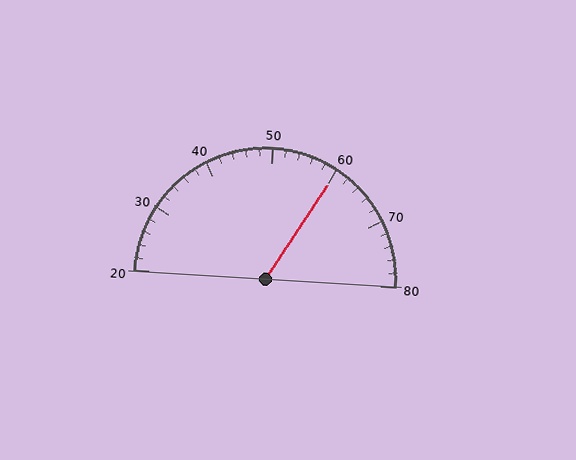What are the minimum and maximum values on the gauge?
The gauge ranges from 20 to 80.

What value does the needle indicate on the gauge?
The needle indicates approximately 60.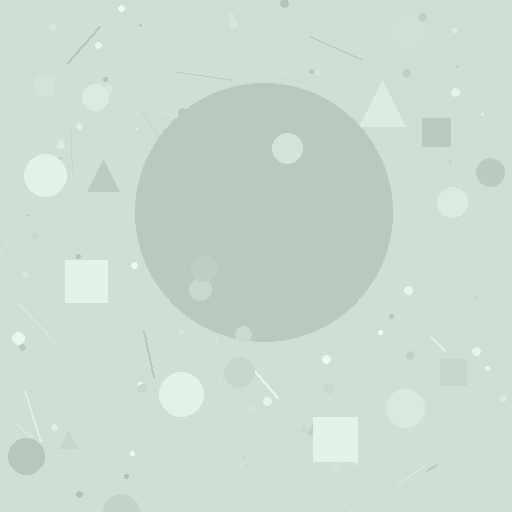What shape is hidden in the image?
A circle is hidden in the image.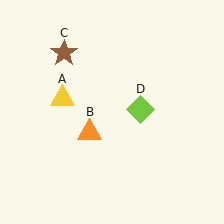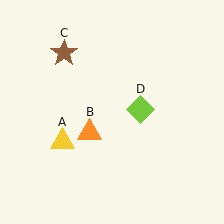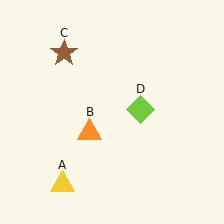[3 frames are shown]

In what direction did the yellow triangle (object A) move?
The yellow triangle (object A) moved down.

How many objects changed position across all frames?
1 object changed position: yellow triangle (object A).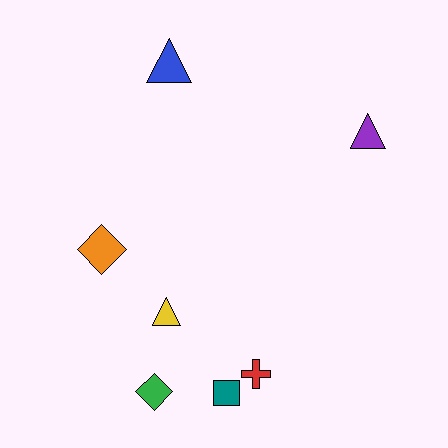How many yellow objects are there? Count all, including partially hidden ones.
There is 1 yellow object.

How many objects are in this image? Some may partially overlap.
There are 7 objects.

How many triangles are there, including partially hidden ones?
There are 3 triangles.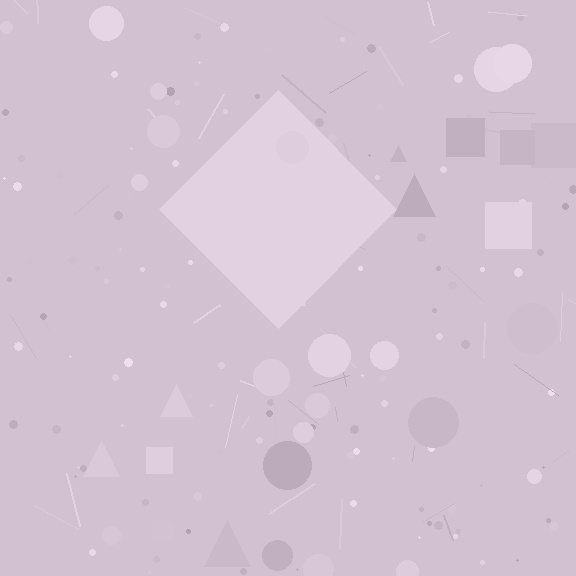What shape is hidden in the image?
A diamond is hidden in the image.